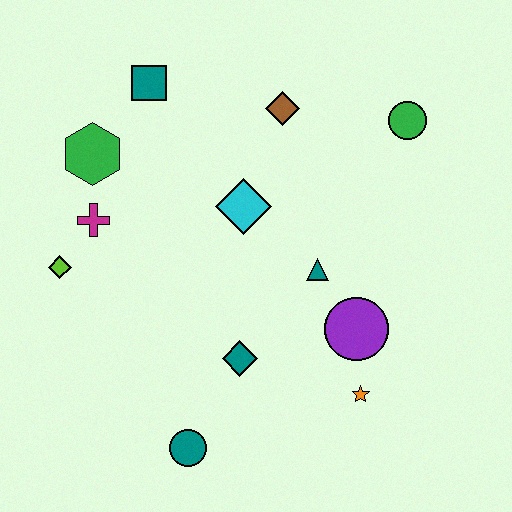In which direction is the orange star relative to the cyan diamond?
The orange star is below the cyan diamond.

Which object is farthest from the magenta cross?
The green circle is farthest from the magenta cross.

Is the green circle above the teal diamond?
Yes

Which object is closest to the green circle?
The brown diamond is closest to the green circle.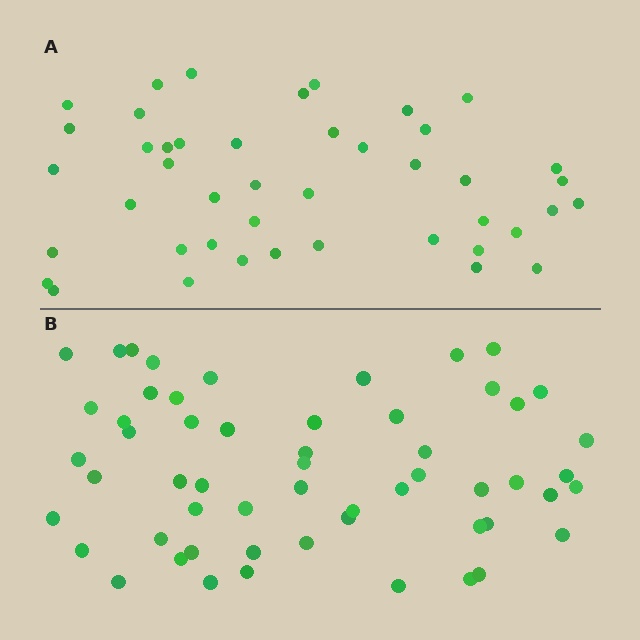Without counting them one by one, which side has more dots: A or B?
Region B (the bottom region) has more dots.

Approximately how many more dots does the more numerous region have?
Region B has roughly 12 or so more dots than region A.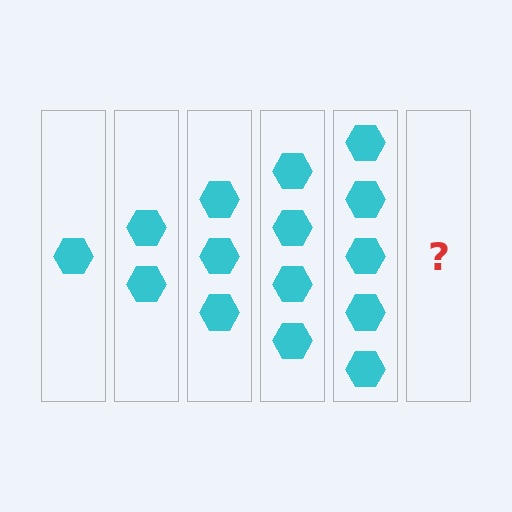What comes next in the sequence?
The next element should be 6 hexagons.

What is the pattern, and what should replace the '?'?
The pattern is that each step adds one more hexagon. The '?' should be 6 hexagons.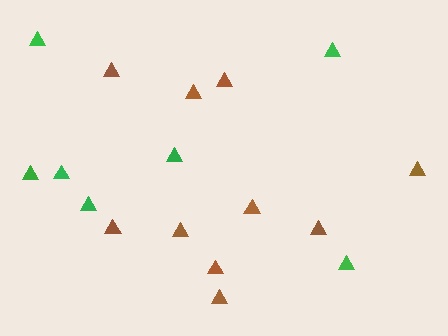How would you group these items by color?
There are 2 groups: one group of brown triangles (10) and one group of green triangles (7).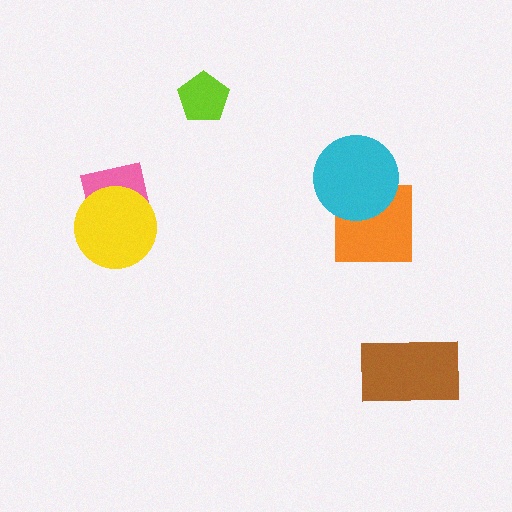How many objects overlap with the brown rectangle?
0 objects overlap with the brown rectangle.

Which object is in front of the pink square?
The yellow circle is in front of the pink square.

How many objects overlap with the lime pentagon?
0 objects overlap with the lime pentagon.